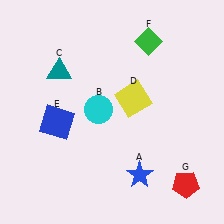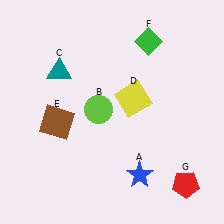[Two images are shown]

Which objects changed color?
B changed from cyan to lime. E changed from blue to brown.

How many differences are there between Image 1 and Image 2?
There are 2 differences between the two images.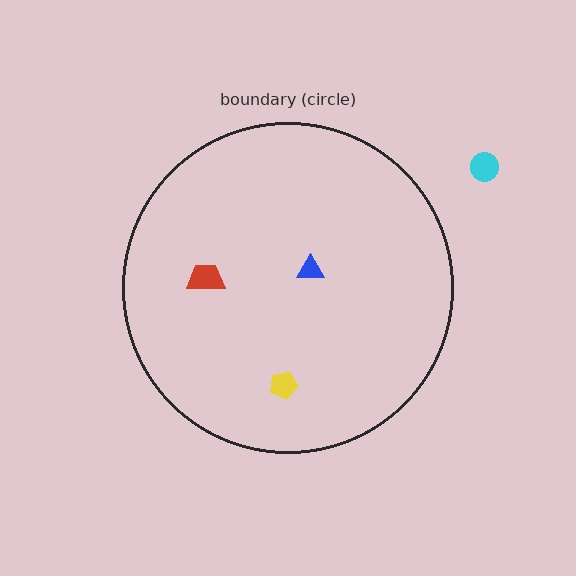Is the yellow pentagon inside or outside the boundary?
Inside.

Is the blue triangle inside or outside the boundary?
Inside.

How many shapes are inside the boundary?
3 inside, 1 outside.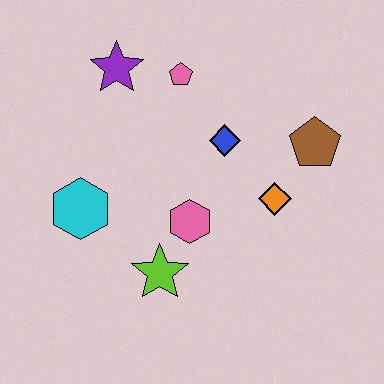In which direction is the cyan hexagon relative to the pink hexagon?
The cyan hexagon is to the left of the pink hexagon.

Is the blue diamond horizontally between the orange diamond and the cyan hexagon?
Yes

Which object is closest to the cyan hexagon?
The lime star is closest to the cyan hexagon.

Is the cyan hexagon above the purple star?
No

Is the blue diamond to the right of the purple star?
Yes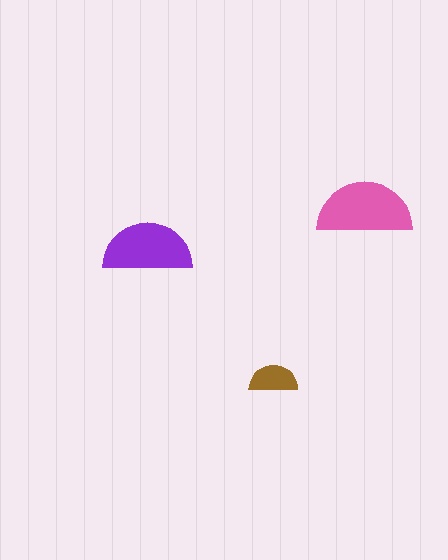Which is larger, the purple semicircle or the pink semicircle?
The pink one.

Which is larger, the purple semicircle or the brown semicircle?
The purple one.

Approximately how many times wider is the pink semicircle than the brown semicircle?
About 2 times wider.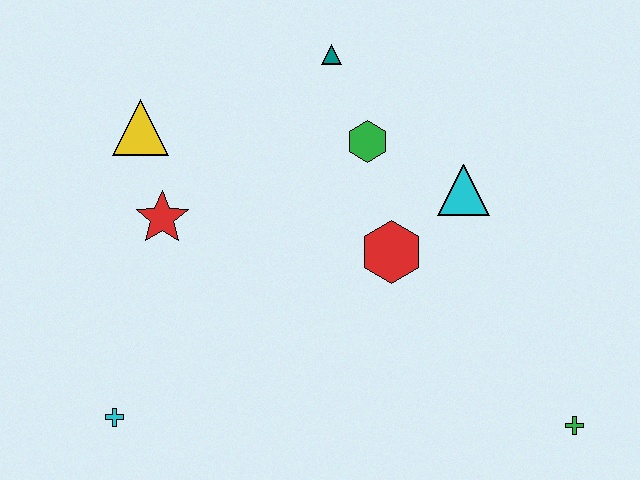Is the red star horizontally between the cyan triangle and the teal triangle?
No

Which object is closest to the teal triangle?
The green hexagon is closest to the teal triangle.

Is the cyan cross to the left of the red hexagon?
Yes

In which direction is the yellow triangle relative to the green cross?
The yellow triangle is to the left of the green cross.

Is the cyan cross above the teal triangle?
No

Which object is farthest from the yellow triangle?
The green cross is farthest from the yellow triangle.